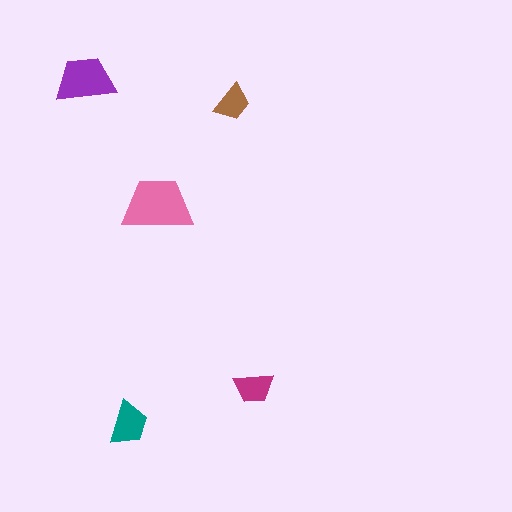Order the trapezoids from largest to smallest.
the pink one, the purple one, the teal one, the magenta one, the brown one.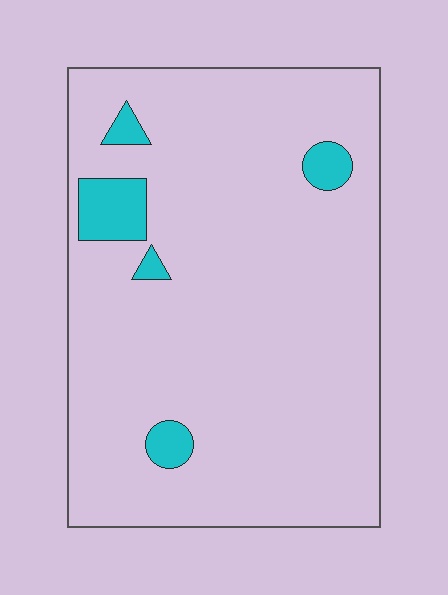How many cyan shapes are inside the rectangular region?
5.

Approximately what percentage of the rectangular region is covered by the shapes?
Approximately 5%.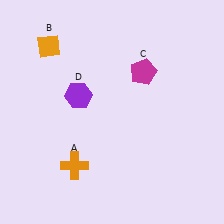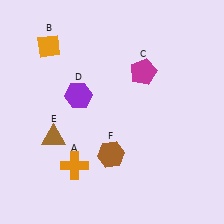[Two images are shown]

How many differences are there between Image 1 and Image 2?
There are 2 differences between the two images.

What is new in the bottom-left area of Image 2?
A brown hexagon (F) was added in the bottom-left area of Image 2.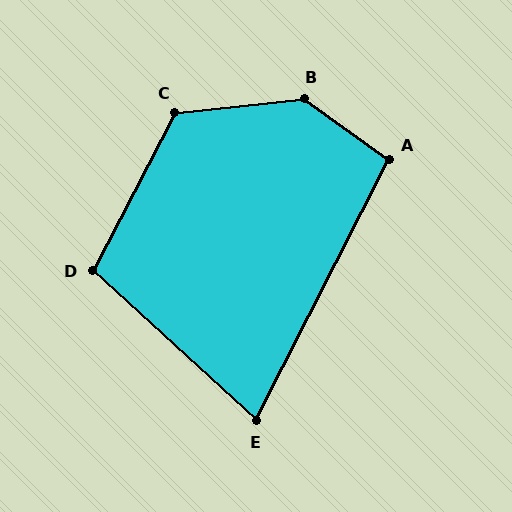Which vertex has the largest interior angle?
B, at approximately 138 degrees.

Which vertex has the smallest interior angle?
E, at approximately 75 degrees.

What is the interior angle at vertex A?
Approximately 99 degrees (obtuse).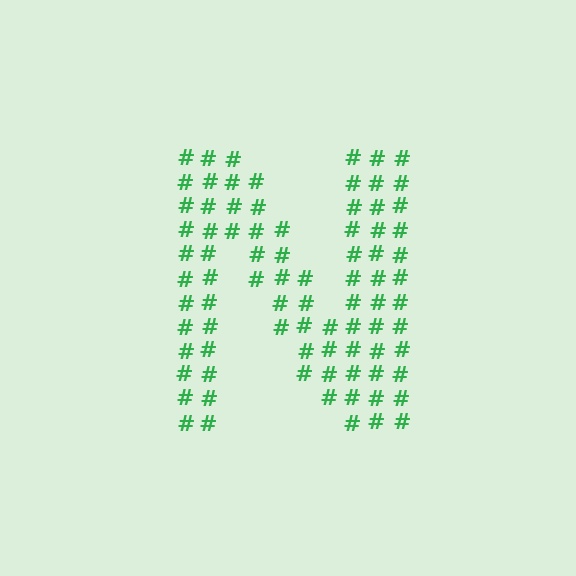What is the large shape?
The large shape is the letter N.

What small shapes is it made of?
It is made of small hash symbols.